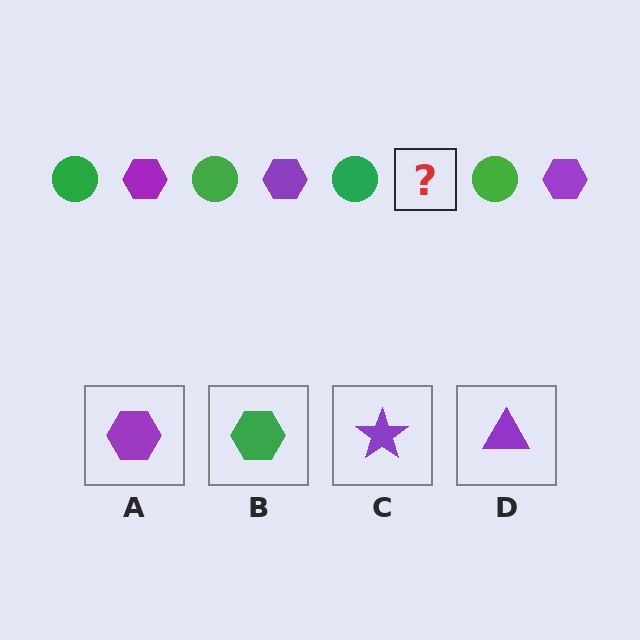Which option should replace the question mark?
Option A.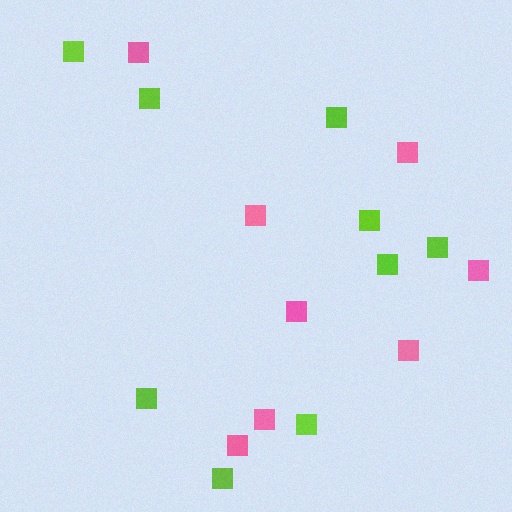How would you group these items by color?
There are 2 groups: one group of pink squares (8) and one group of lime squares (9).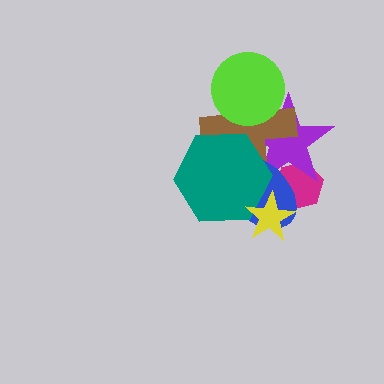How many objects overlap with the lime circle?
2 objects overlap with the lime circle.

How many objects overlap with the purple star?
5 objects overlap with the purple star.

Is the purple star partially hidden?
Yes, it is partially covered by another shape.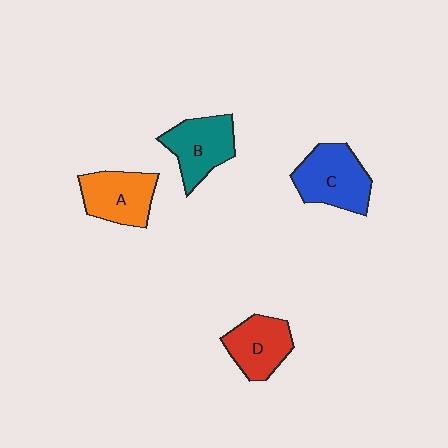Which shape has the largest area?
Shape C (blue).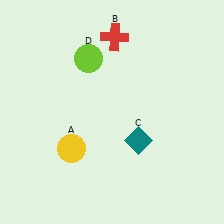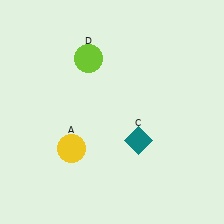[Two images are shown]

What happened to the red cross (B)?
The red cross (B) was removed in Image 2. It was in the top-right area of Image 1.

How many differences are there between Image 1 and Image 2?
There is 1 difference between the two images.